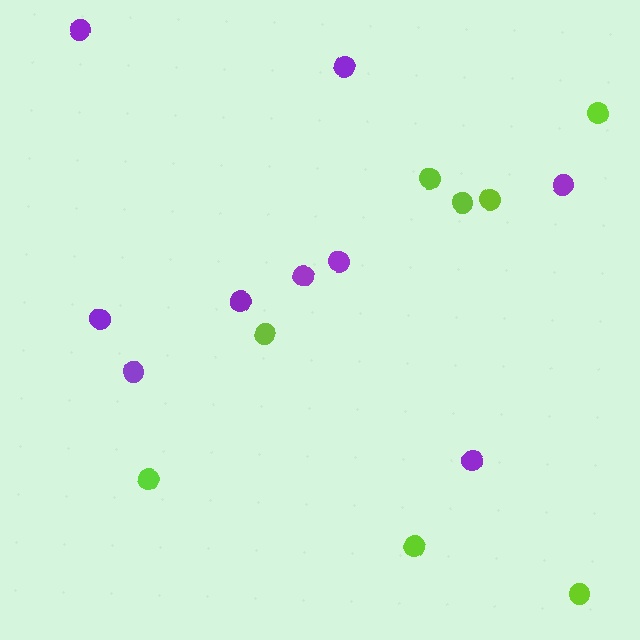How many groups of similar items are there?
There are 2 groups: one group of purple circles (9) and one group of lime circles (8).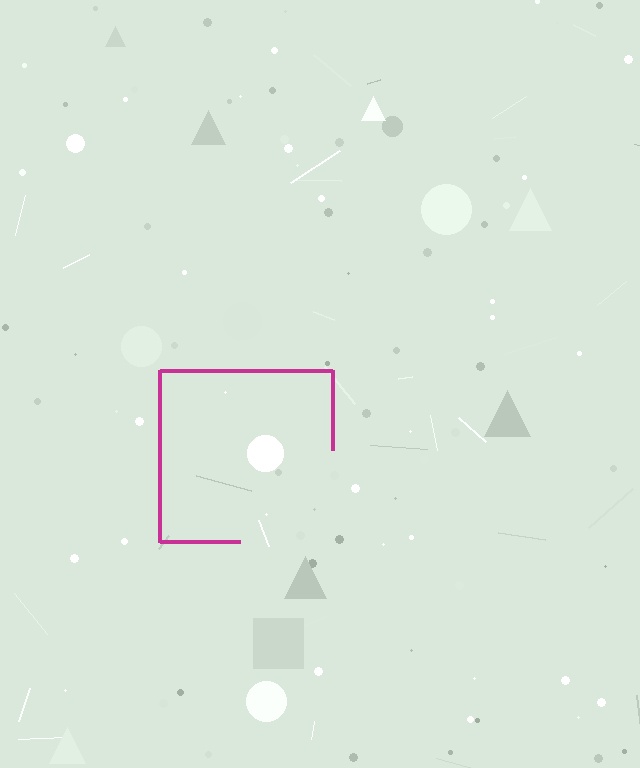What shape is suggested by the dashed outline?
The dashed outline suggests a square.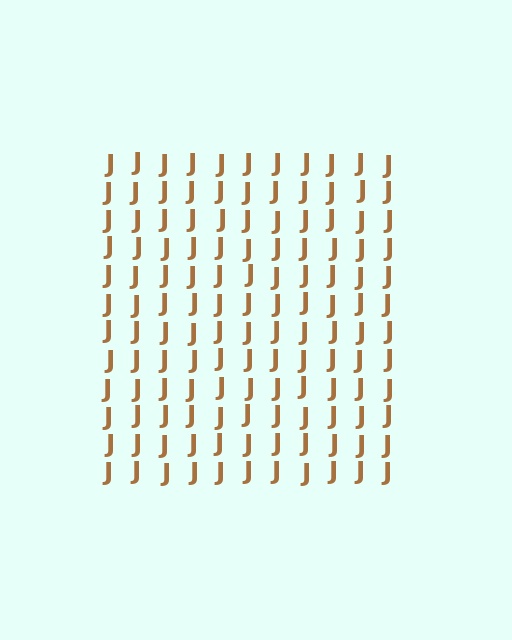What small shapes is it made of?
It is made of small letter J's.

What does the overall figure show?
The overall figure shows a square.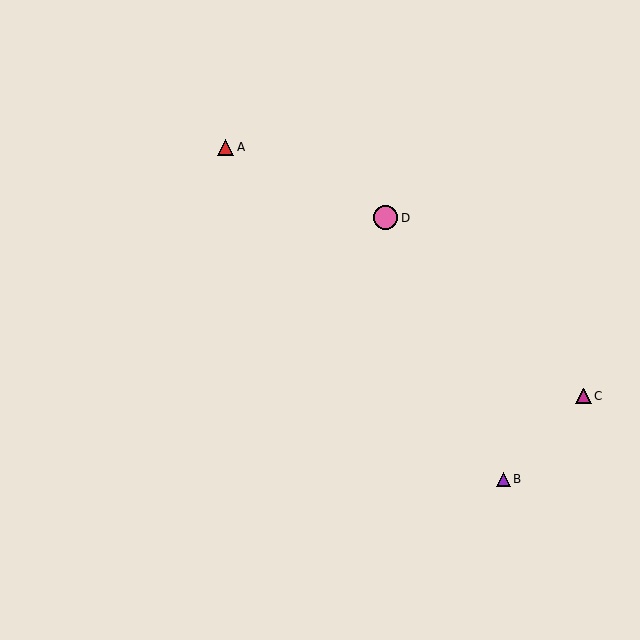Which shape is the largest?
The pink circle (labeled D) is the largest.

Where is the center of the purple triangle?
The center of the purple triangle is at (504, 479).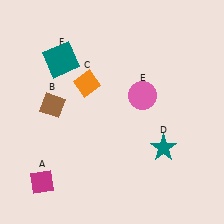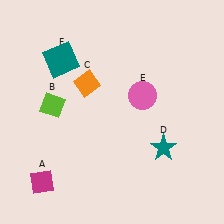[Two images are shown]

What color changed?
The diamond (B) changed from brown in Image 1 to lime in Image 2.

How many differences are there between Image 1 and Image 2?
There is 1 difference between the two images.